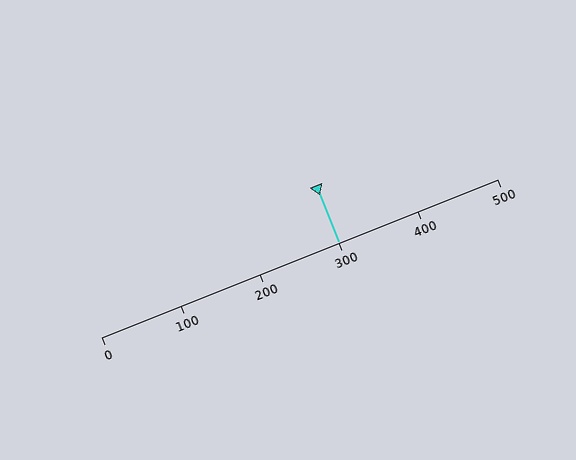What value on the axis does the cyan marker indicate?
The marker indicates approximately 300.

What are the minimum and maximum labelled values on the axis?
The axis runs from 0 to 500.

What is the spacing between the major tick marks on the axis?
The major ticks are spaced 100 apart.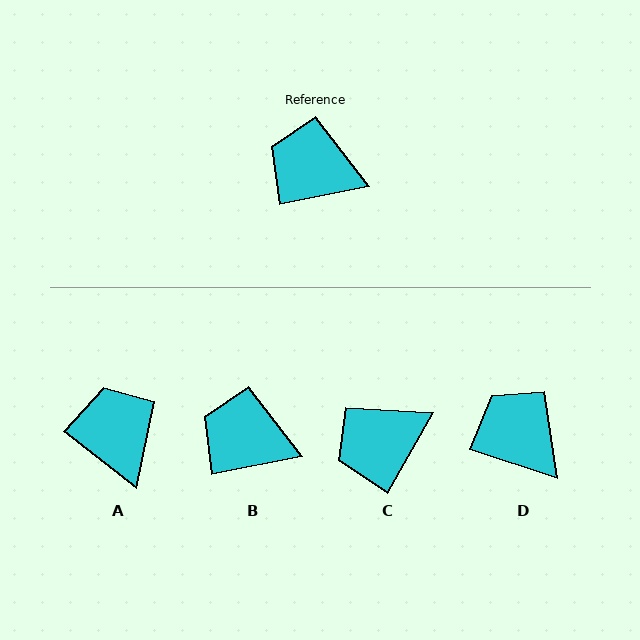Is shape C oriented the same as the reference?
No, it is off by about 49 degrees.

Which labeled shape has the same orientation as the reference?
B.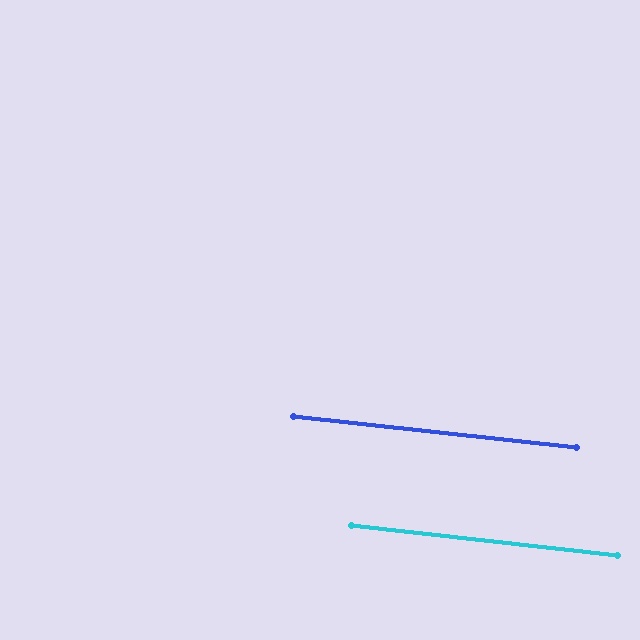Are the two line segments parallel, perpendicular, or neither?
Parallel — their directions differ by only 0.2°.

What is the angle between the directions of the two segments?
Approximately 0 degrees.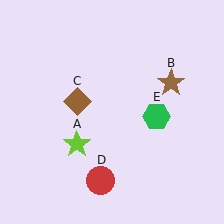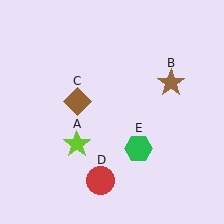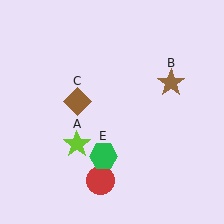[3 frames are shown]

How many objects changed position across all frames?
1 object changed position: green hexagon (object E).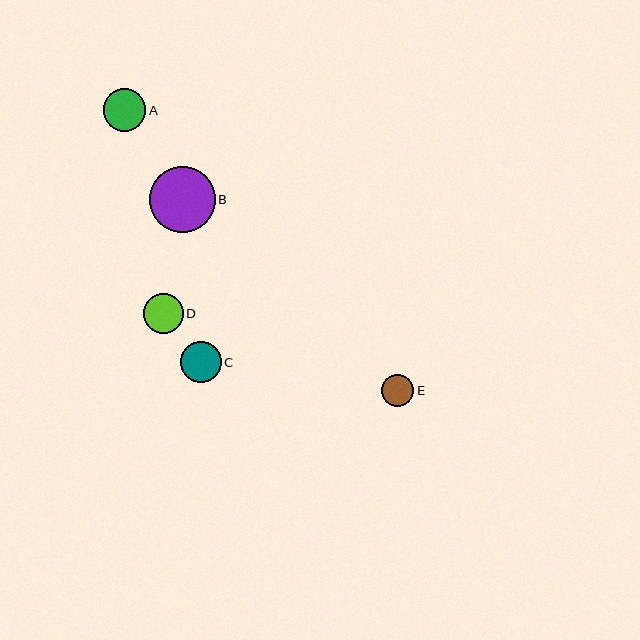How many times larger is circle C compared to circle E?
Circle C is approximately 1.3 times the size of circle E.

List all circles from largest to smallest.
From largest to smallest: B, A, C, D, E.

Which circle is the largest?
Circle B is the largest with a size of approximately 66 pixels.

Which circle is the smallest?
Circle E is the smallest with a size of approximately 32 pixels.